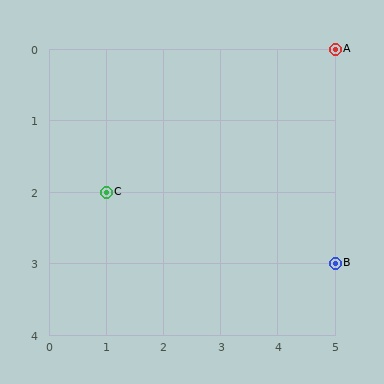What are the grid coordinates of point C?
Point C is at grid coordinates (1, 2).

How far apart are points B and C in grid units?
Points B and C are 4 columns and 1 row apart (about 4.1 grid units diagonally).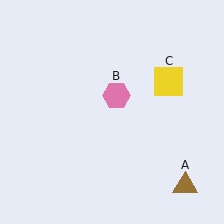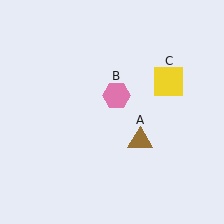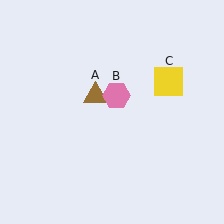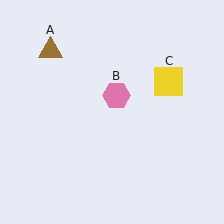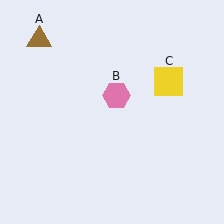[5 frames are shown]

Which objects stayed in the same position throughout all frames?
Pink hexagon (object B) and yellow square (object C) remained stationary.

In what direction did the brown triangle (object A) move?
The brown triangle (object A) moved up and to the left.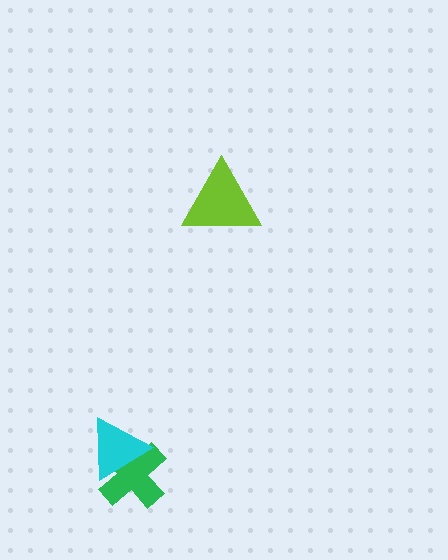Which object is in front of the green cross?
The cyan triangle is in front of the green cross.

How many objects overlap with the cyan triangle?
1 object overlaps with the cyan triangle.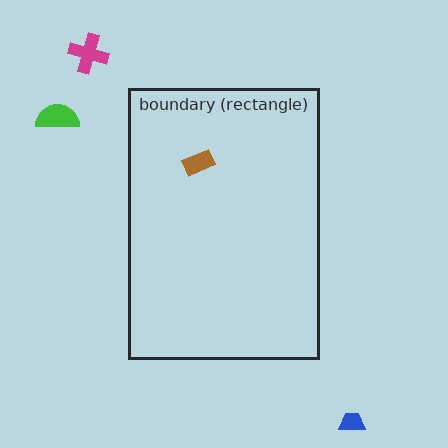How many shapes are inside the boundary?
1 inside, 3 outside.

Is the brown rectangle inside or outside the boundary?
Inside.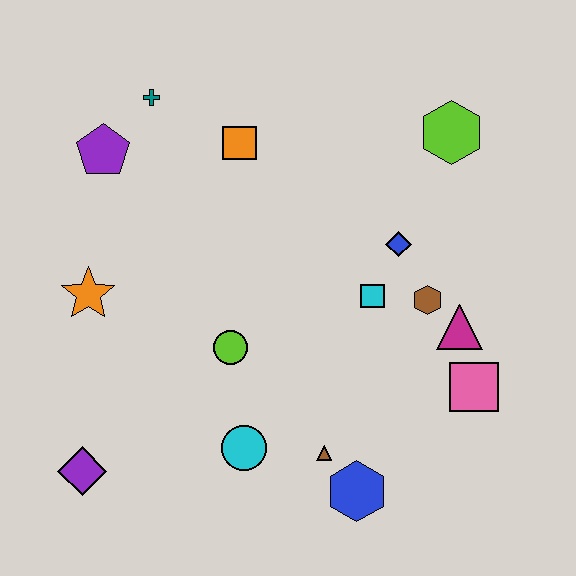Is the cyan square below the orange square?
Yes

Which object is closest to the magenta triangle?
The brown hexagon is closest to the magenta triangle.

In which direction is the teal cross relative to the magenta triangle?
The teal cross is to the left of the magenta triangle.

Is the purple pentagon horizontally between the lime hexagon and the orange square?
No